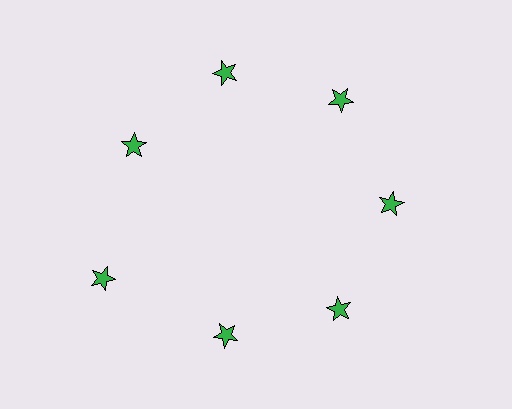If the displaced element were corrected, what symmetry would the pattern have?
It would have 7-fold rotational symmetry — the pattern would map onto itself every 51 degrees.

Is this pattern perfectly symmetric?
No. The 7 green stars are arranged in a ring, but one element near the 8 o'clock position is pushed outward from the center, breaking the 7-fold rotational symmetry.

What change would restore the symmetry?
The symmetry would be restored by moving it inward, back onto the ring so that all 7 stars sit at equal angles and equal distance from the center.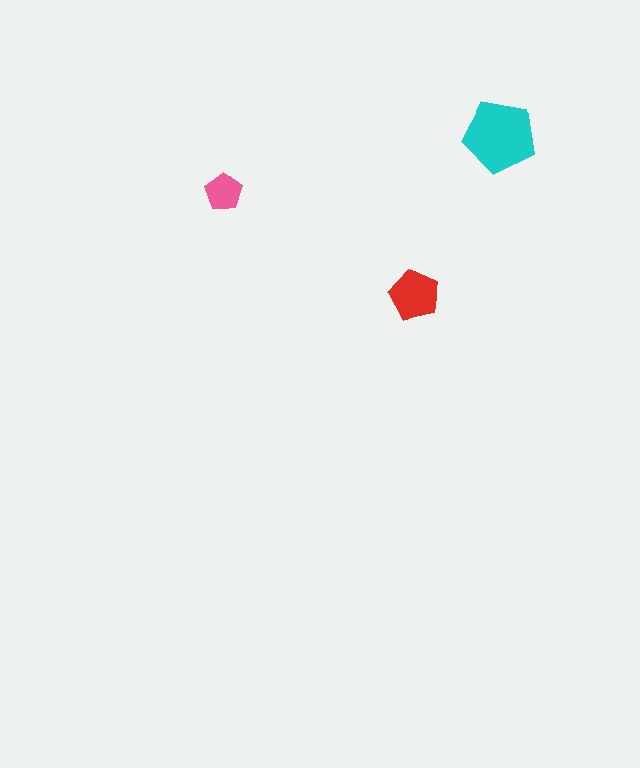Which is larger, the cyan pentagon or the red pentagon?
The cyan one.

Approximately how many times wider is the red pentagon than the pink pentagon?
About 1.5 times wider.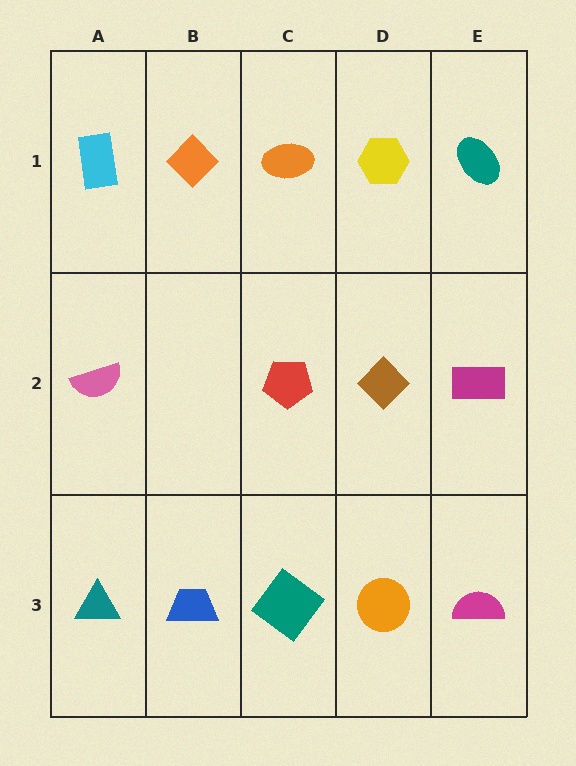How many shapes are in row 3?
5 shapes.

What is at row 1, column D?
A yellow hexagon.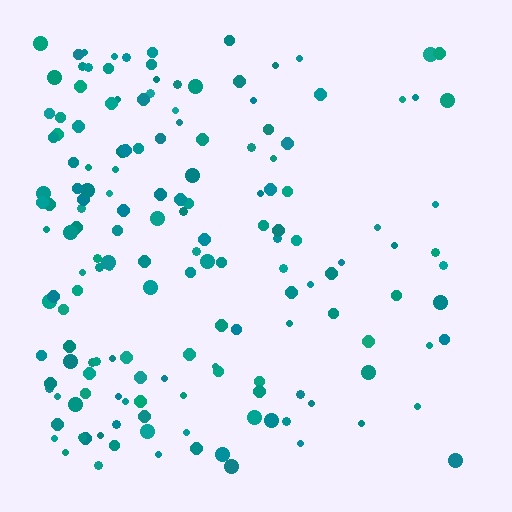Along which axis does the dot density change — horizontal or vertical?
Horizontal.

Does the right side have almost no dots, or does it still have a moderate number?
Still a moderate number, just noticeably fewer than the left.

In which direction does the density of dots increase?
From right to left, with the left side densest.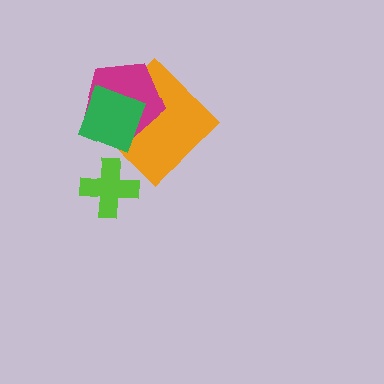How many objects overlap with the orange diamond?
2 objects overlap with the orange diamond.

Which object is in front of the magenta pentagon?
The green square is in front of the magenta pentagon.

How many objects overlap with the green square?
2 objects overlap with the green square.